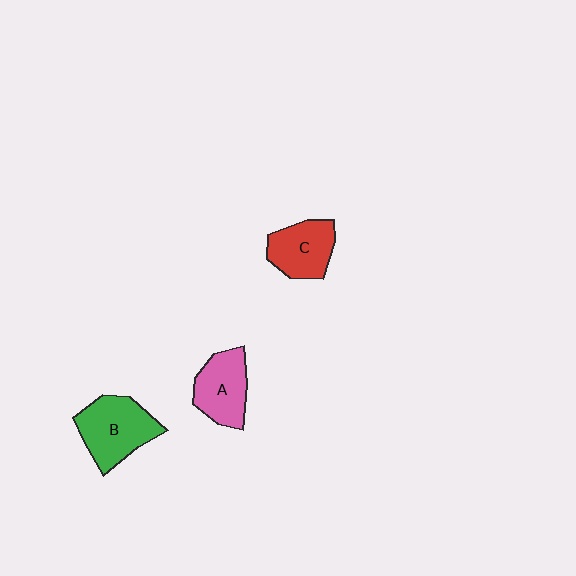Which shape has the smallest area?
Shape C (red).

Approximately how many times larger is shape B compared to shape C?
Approximately 1.3 times.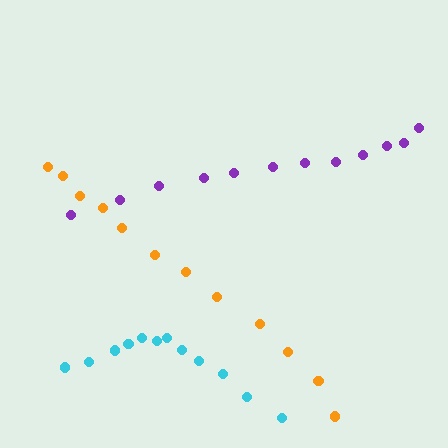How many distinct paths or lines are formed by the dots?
There are 3 distinct paths.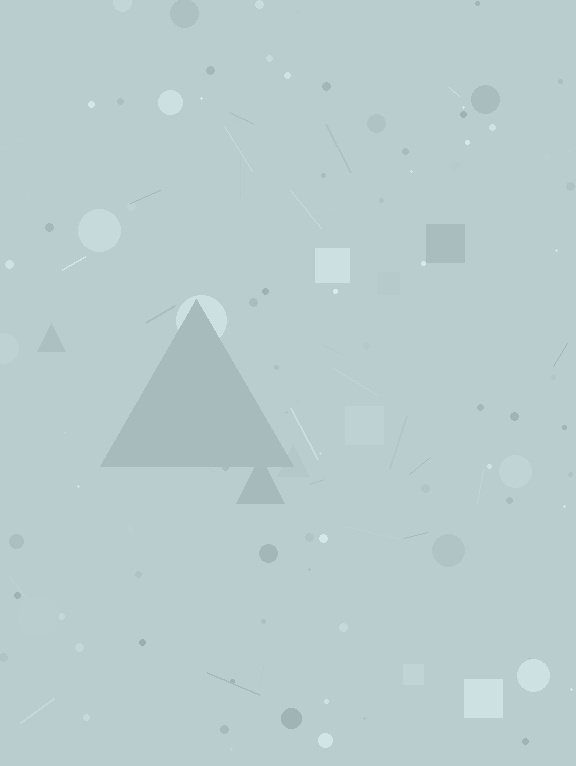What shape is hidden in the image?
A triangle is hidden in the image.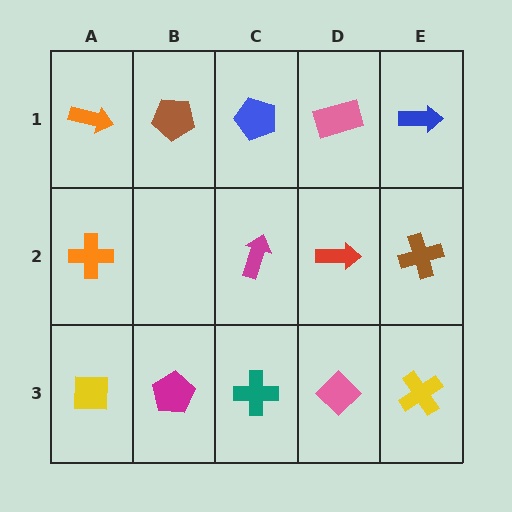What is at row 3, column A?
A yellow square.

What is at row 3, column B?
A magenta pentagon.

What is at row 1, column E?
A blue arrow.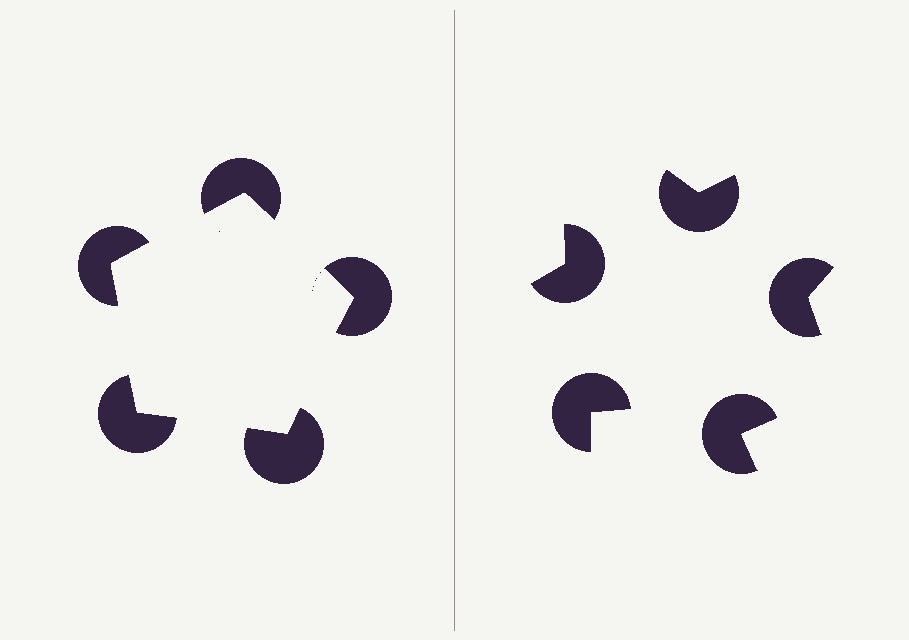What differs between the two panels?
The pac-man discs are positioned identically on both sides; only the wedge orientations differ. On the left they align to a pentagon; on the right they are misaligned.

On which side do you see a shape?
An illusory pentagon appears on the left side. On the right side the wedge cuts are rotated, so no coherent shape forms.